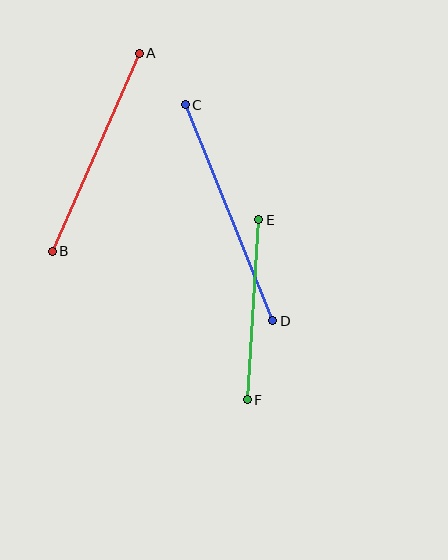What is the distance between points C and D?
The distance is approximately 233 pixels.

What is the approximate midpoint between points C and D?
The midpoint is at approximately (229, 213) pixels.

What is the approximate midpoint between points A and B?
The midpoint is at approximately (96, 152) pixels.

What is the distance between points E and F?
The distance is approximately 180 pixels.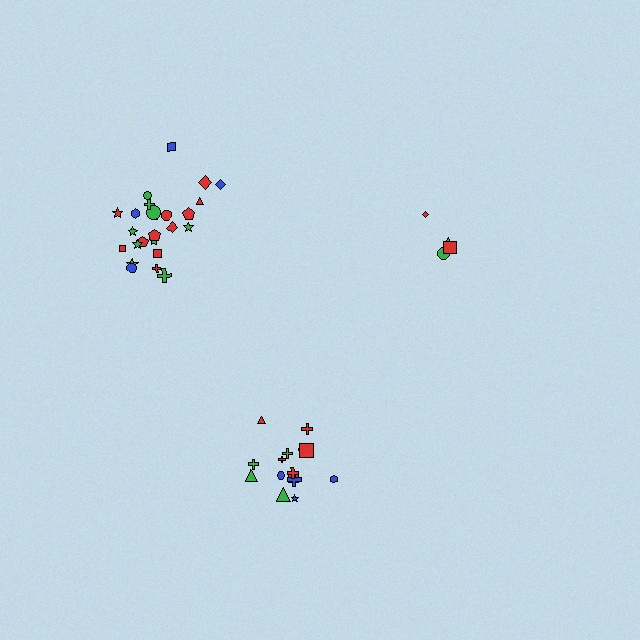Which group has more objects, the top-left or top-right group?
The top-left group.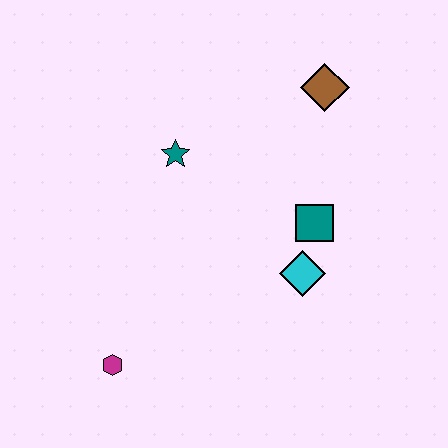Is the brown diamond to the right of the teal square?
Yes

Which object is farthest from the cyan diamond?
The magenta hexagon is farthest from the cyan diamond.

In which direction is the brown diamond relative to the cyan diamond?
The brown diamond is above the cyan diamond.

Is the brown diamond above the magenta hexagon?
Yes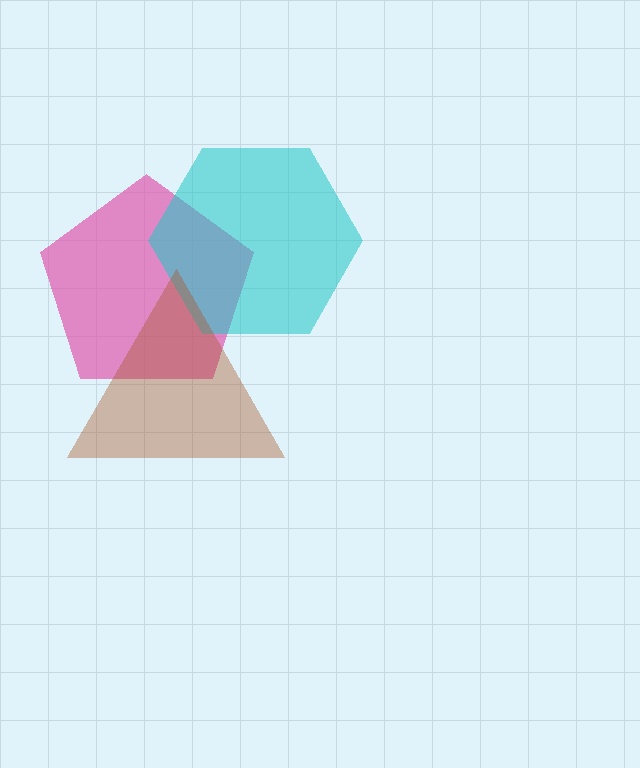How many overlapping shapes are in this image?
There are 3 overlapping shapes in the image.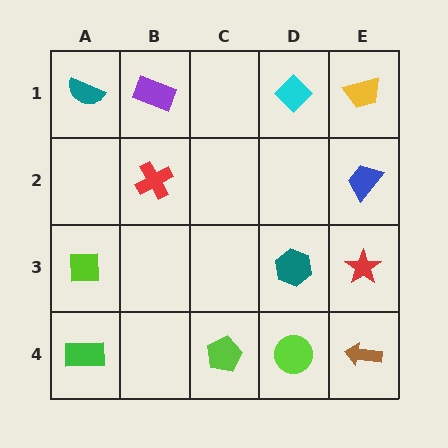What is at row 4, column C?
A lime pentagon.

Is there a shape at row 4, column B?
No, that cell is empty.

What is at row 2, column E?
A blue trapezoid.